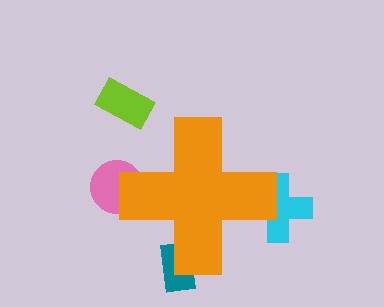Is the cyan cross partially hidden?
Yes, the cyan cross is partially hidden behind the orange cross.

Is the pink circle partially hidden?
Yes, the pink circle is partially hidden behind the orange cross.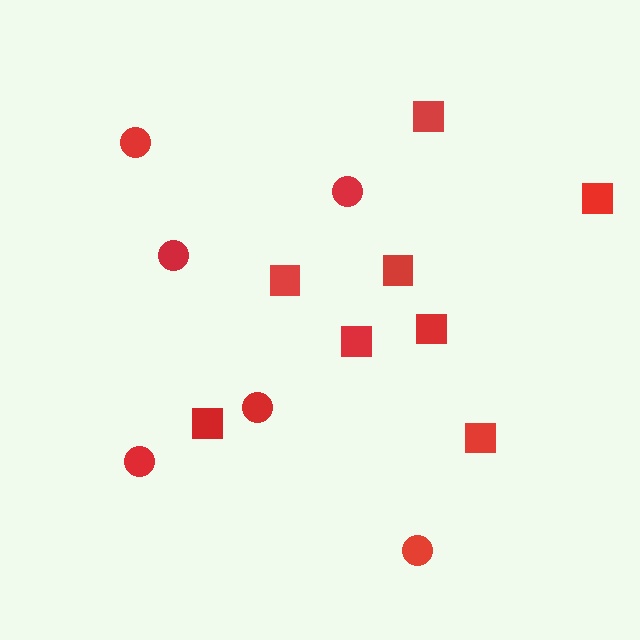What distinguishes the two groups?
There are 2 groups: one group of squares (8) and one group of circles (6).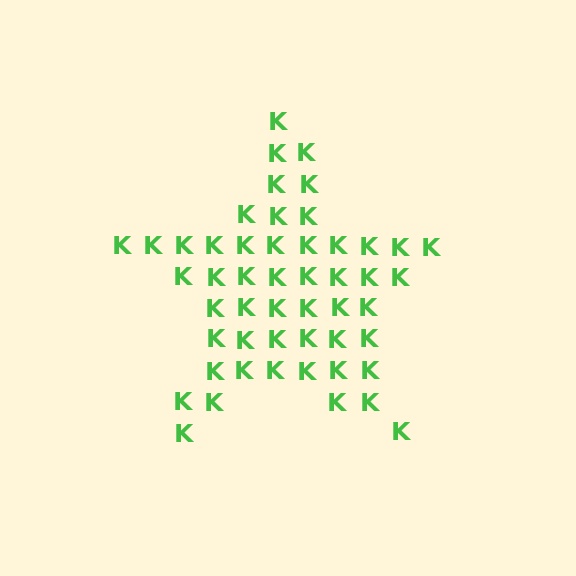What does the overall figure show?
The overall figure shows a star.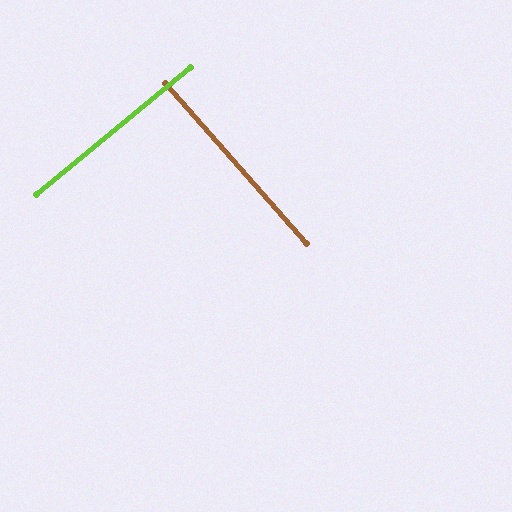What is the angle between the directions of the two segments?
Approximately 88 degrees.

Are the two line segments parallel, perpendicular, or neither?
Perpendicular — they meet at approximately 88°.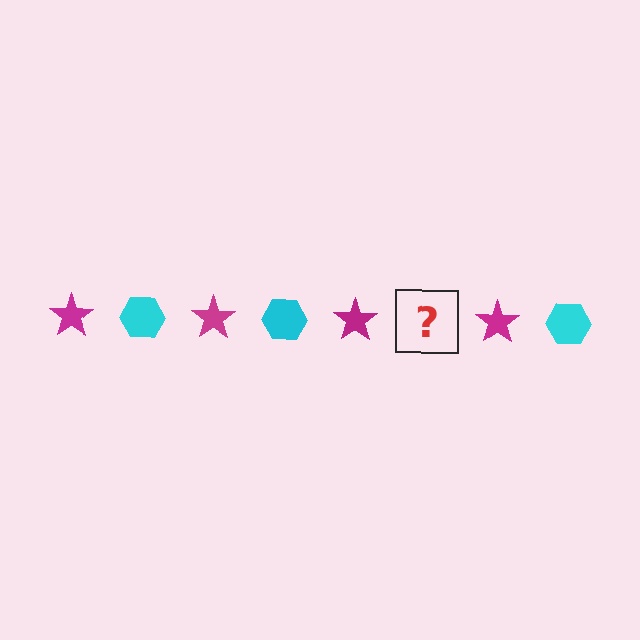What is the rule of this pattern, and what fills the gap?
The rule is that the pattern alternates between magenta star and cyan hexagon. The gap should be filled with a cyan hexagon.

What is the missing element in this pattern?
The missing element is a cyan hexagon.